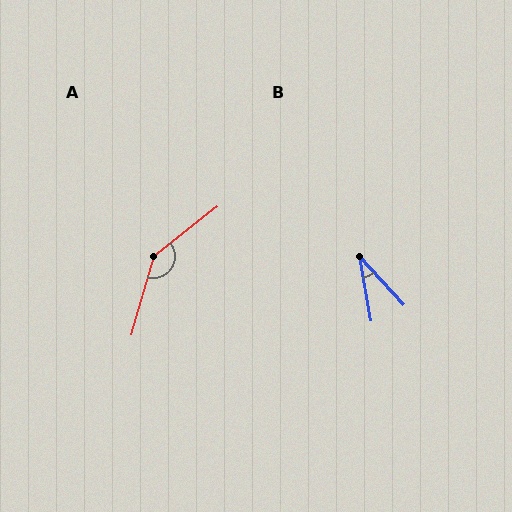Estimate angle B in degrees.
Approximately 32 degrees.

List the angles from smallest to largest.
B (32°), A (144°).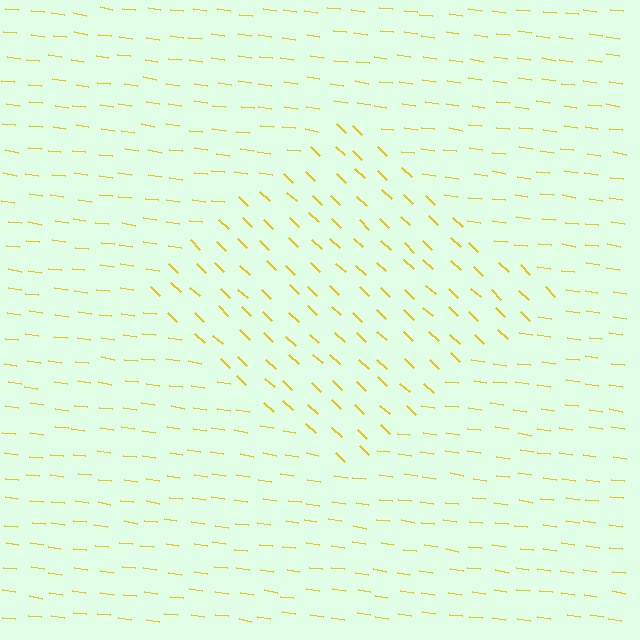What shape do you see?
I see a diamond.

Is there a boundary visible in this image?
Yes, there is a texture boundary formed by a change in line orientation.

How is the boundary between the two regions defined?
The boundary is defined purely by a change in line orientation (approximately 36 degrees difference). All lines are the same color and thickness.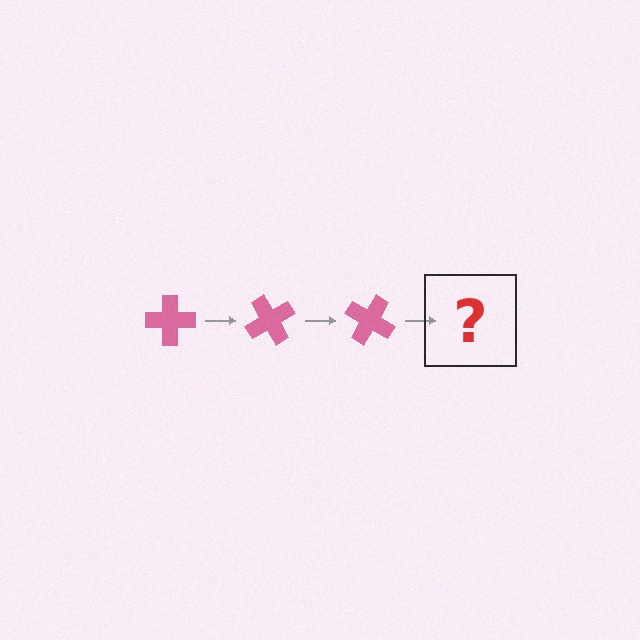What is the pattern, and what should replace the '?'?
The pattern is that the cross rotates 60 degrees each step. The '?' should be a pink cross rotated 180 degrees.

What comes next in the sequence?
The next element should be a pink cross rotated 180 degrees.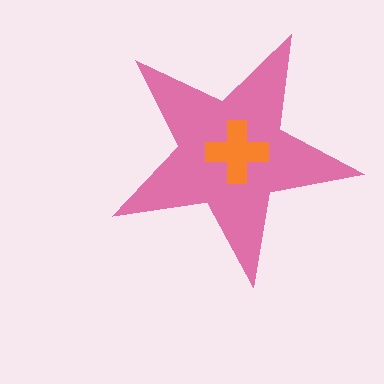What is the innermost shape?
The orange cross.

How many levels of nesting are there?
2.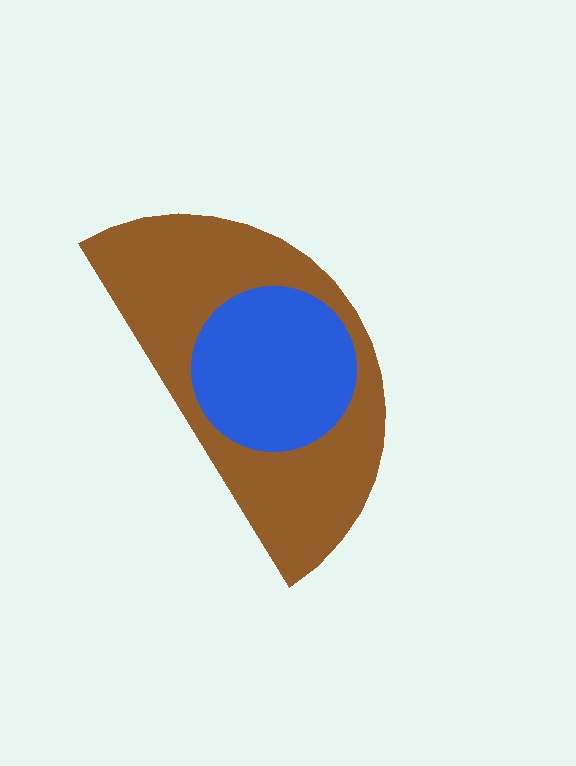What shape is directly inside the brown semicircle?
The blue circle.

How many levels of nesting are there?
2.